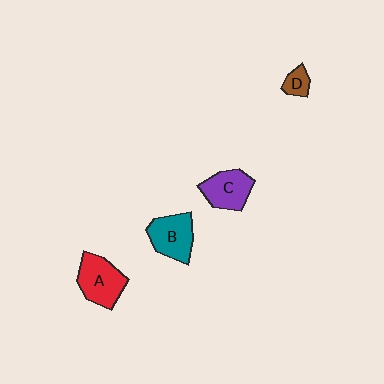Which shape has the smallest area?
Shape D (brown).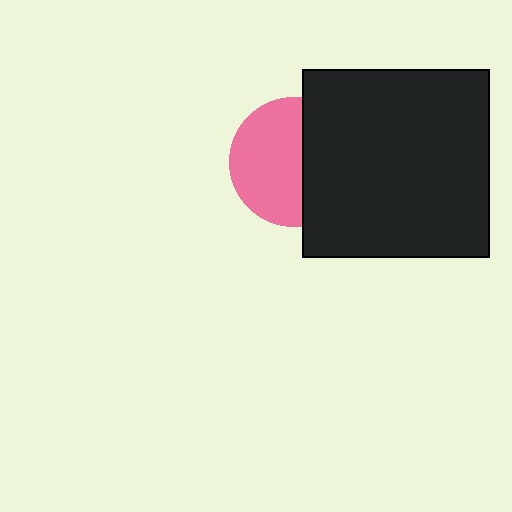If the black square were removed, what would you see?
You would see the complete pink circle.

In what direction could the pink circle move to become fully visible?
The pink circle could move left. That would shift it out from behind the black square entirely.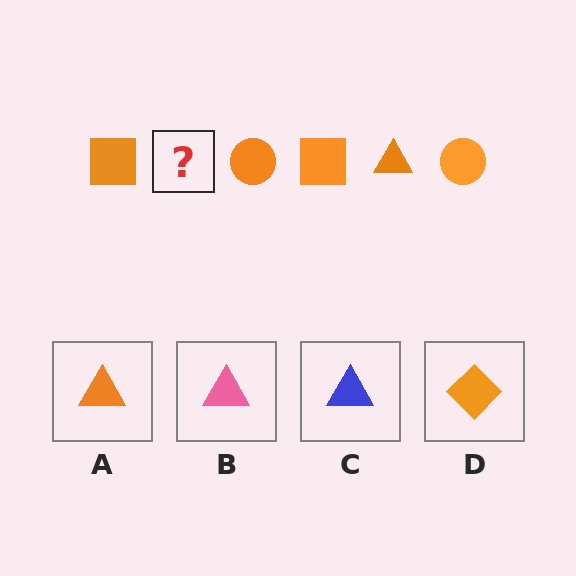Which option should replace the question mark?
Option A.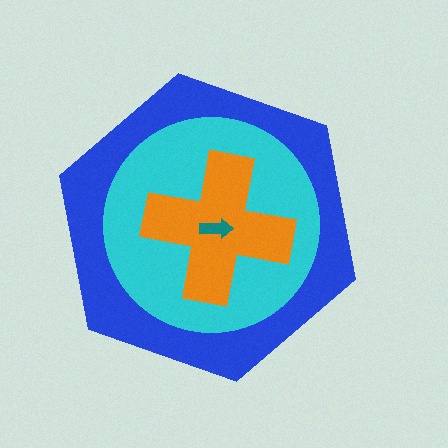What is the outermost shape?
The blue hexagon.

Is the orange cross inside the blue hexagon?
Yes.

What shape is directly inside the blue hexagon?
The cyan circle.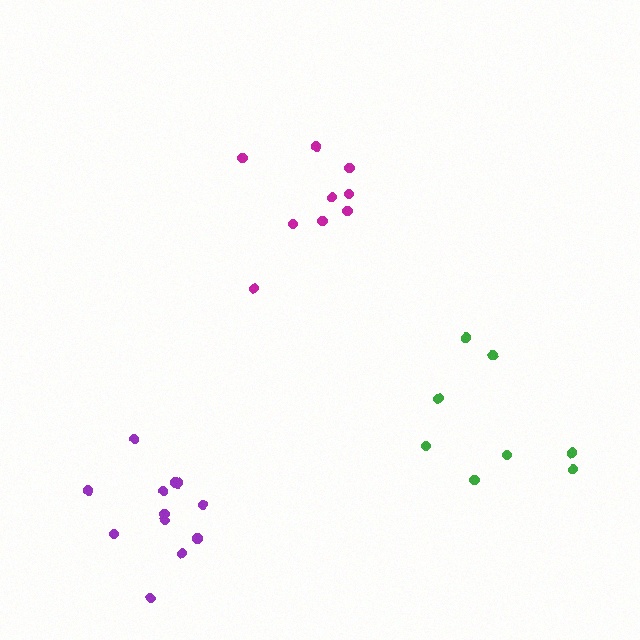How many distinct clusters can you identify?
There are 3 distinct clusters.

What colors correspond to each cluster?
The clusters are colored: green, magenta, purple.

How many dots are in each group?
Group 1: 8 dots, Group 2: 9 dots, Group 3: 12 dots (29 total).